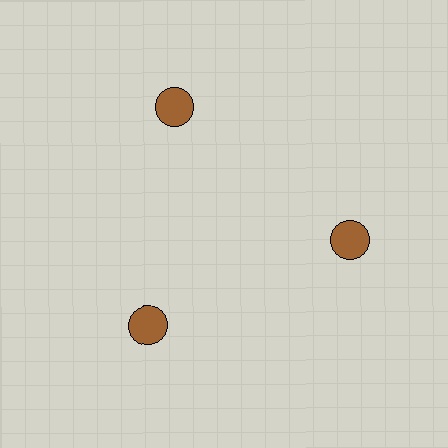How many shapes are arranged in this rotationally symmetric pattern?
There are 3 shapes, arranged in 3 groups of 1.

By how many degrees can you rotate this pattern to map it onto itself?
The pattern maps onto itself every 120 degrees of rotation.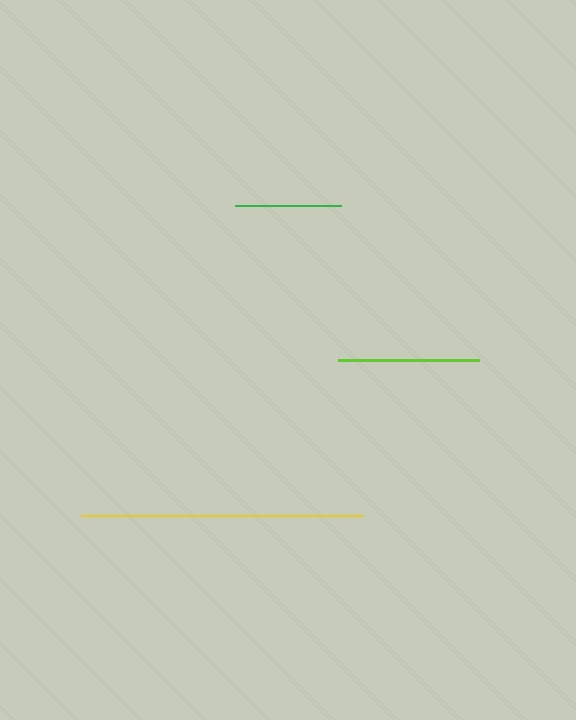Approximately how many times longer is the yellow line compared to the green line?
The yellow line is approximately 2.7 times the length of the green line.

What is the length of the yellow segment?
The yellow segment is approximately 281 pixels long.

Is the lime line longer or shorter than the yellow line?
The yellow line is longer than the lime line.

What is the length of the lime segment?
The lime segment is approximately 141 pixels long.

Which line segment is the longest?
The yellow line is the longest at approximately 281 pixels.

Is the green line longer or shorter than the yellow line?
The yellow line is longer than the green line.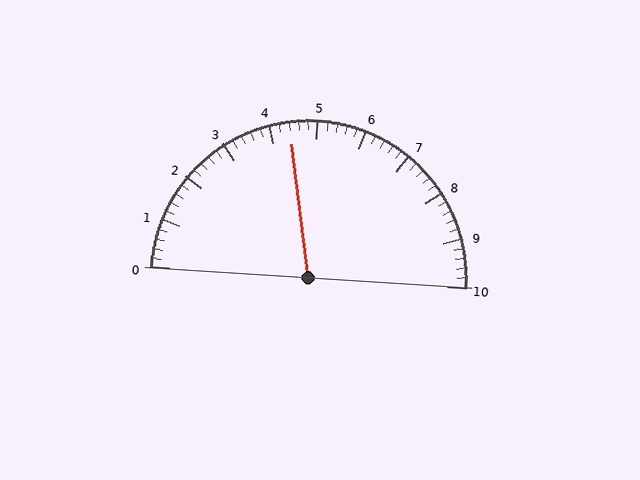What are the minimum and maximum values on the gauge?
The gauge ranges from 0 to 10.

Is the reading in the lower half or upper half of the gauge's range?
The reading is in the lower half of the range (0 to 10).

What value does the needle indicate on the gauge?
The needle indicates approximately 4.4.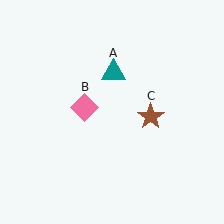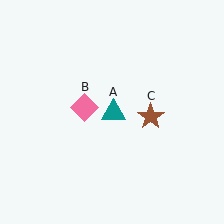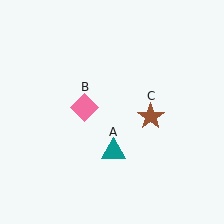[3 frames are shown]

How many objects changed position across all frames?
1 object changed position: teal triangle (object A).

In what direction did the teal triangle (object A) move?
The teal triangle (object A) moved down.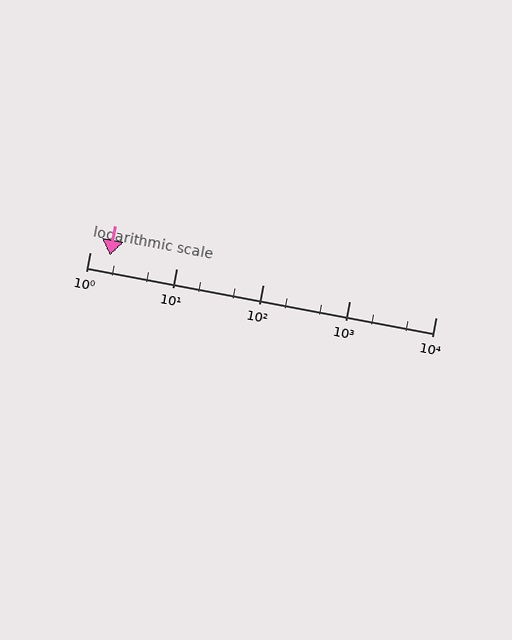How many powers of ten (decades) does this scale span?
The scale spans 4 decades, from 1 to 10000.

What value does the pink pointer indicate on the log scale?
The pointer indicates approximately 1.7.